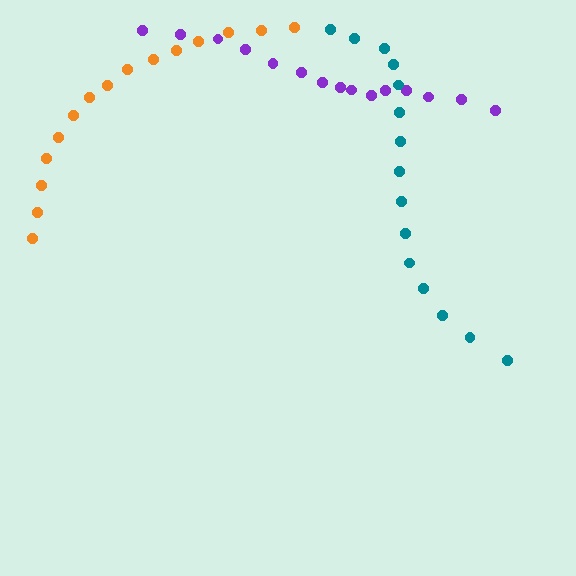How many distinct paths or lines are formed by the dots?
There are 3 distinct paths.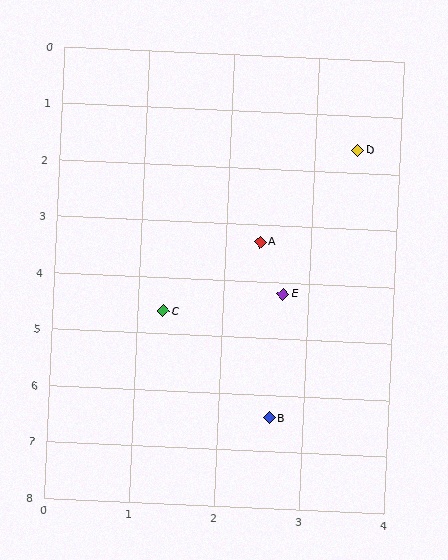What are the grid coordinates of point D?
Point D is at approximately (3.5, 1.6).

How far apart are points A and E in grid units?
Points A and E are about 0.9 grid units apart.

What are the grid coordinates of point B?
Point B is at approximately (2.6, 6.4).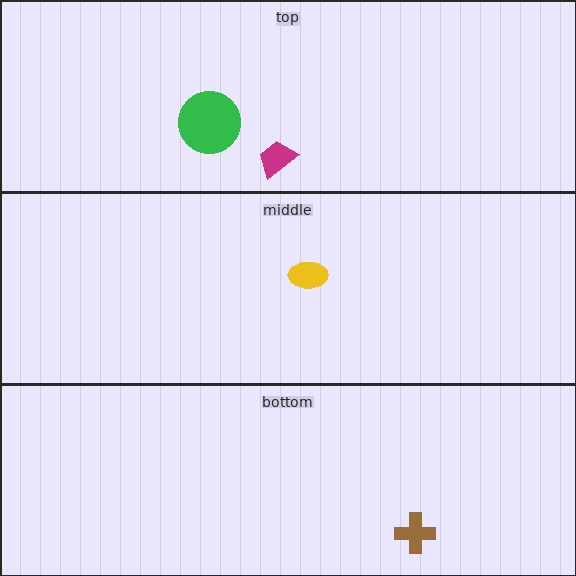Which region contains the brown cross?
The bottom region.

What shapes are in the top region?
The magenta trapezoid, the green circle.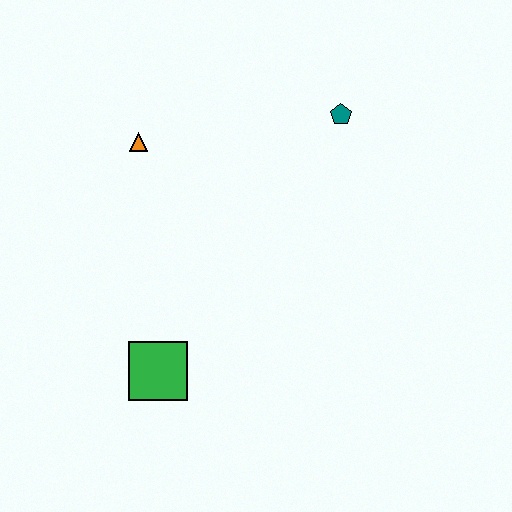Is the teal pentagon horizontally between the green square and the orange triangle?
No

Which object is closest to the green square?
The orange triangle is closest to the green square.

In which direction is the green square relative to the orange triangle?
The green square is below the orange triangle.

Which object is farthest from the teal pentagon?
The green square is farthest from the teal pentagon.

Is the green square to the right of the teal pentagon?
No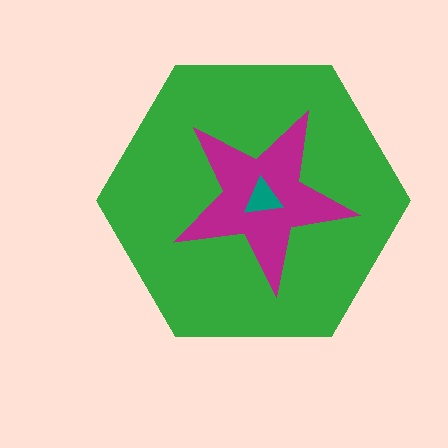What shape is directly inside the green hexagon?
The magenta star.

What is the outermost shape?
The green hexagon.